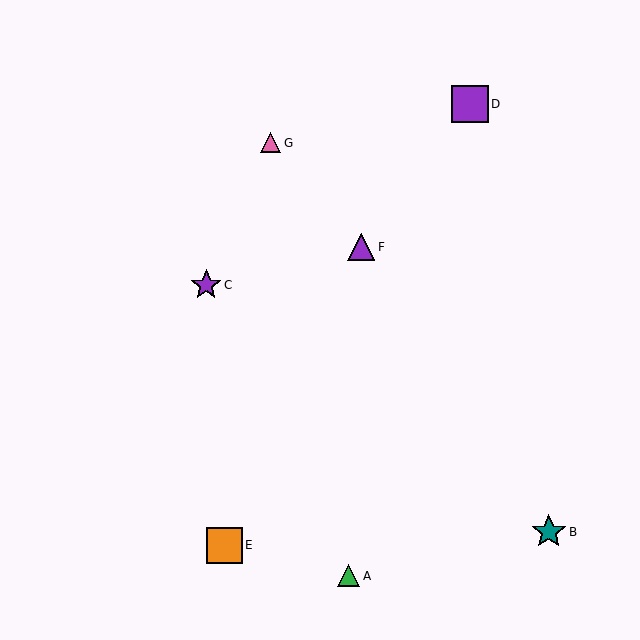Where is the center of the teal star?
The center of the teal star is at (549, 532).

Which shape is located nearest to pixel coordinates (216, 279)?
The purple star (labeled C) at (206, 285) is nearest to that location.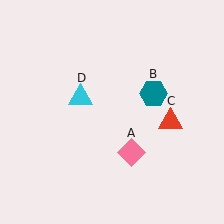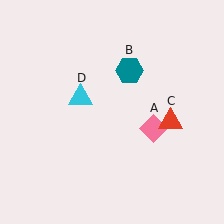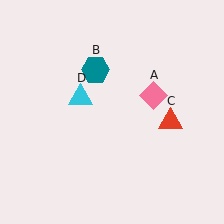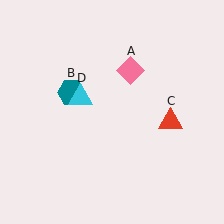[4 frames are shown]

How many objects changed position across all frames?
2 objects changed position: pink diamond (object A), teal hexagon (object B).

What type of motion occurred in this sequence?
The pink diamond (object A), teal hexagon (object B) rotated counterclockwise around the center of the scene.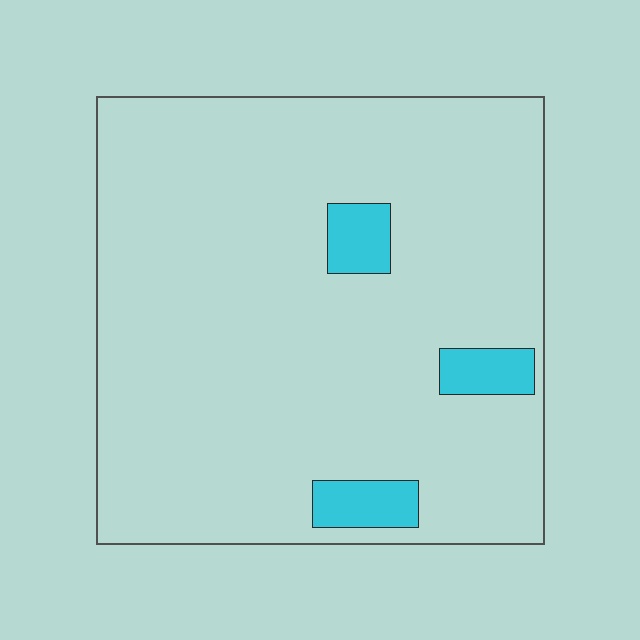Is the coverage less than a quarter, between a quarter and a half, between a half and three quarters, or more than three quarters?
Less than a quarter.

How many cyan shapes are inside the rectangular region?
3.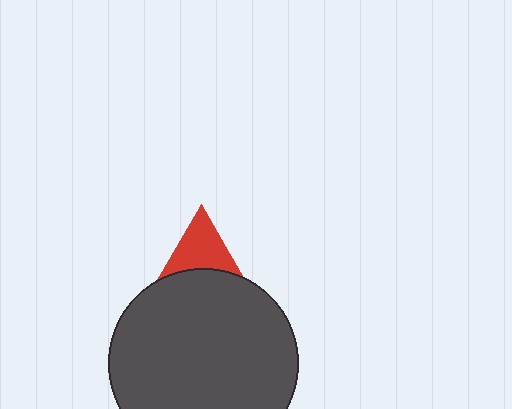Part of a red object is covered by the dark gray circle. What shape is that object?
It is a triangle.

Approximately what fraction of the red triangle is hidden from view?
Roughly 53% of the red triangle is hidden behind the dark gray circle.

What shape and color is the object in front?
The object in front is a dark gray circle.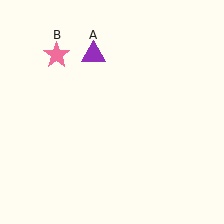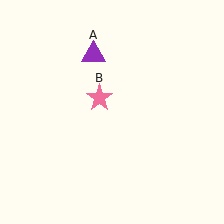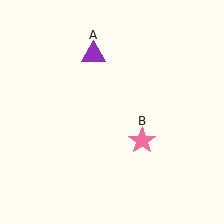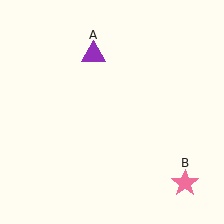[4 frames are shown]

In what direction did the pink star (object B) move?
The pink star (object B) moved down and to the right.